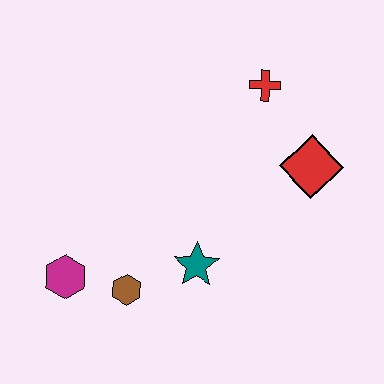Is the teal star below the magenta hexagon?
No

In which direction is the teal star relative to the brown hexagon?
The teal star is to the right of the brown hexagon.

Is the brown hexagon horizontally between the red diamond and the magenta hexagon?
Yes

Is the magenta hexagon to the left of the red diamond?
Yes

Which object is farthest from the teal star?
The red cross is farthest from the teal star.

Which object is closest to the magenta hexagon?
The brown hexagon is closest to the magenta hexagon.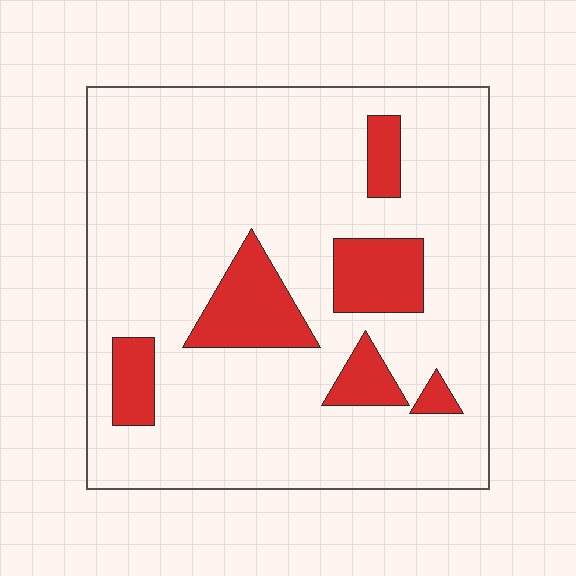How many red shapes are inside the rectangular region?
6.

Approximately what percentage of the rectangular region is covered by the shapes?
Approximately 15%.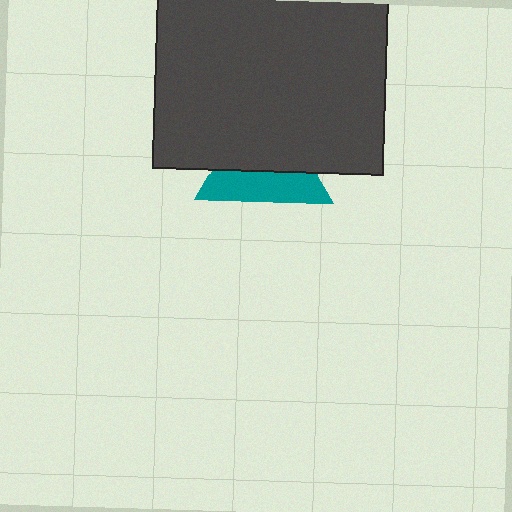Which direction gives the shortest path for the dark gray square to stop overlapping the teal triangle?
Moving up gives the shortest separation.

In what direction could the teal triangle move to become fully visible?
The teal triangle could move down. That would shift it out from behind the dark gray square entirely.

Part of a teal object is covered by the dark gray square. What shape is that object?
It is a triangle.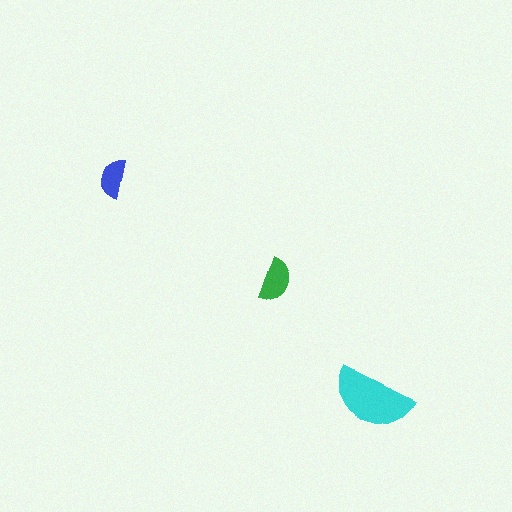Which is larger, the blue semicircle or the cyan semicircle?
The cyan one.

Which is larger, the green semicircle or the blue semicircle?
The green one.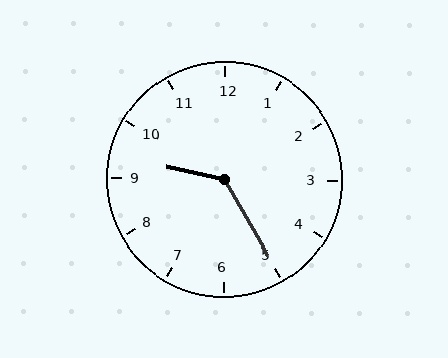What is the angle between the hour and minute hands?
Approximately 132 degrees.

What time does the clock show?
9:25.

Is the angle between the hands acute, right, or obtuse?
It is obtuse.